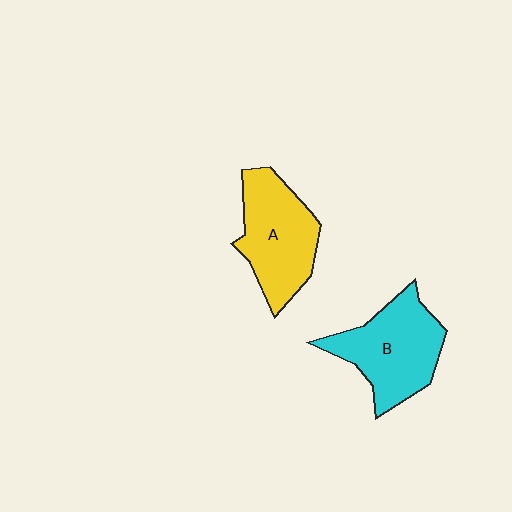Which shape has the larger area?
Shape B (cyan).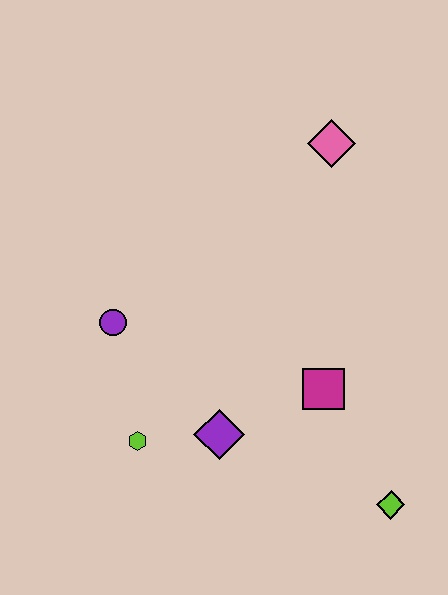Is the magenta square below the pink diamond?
Yes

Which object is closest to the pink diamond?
The magenta square is closest to the pink diamond.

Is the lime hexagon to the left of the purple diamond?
Yes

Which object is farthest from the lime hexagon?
The pink diamond is farthest from the lime hexagon.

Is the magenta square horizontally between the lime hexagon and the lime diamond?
Yes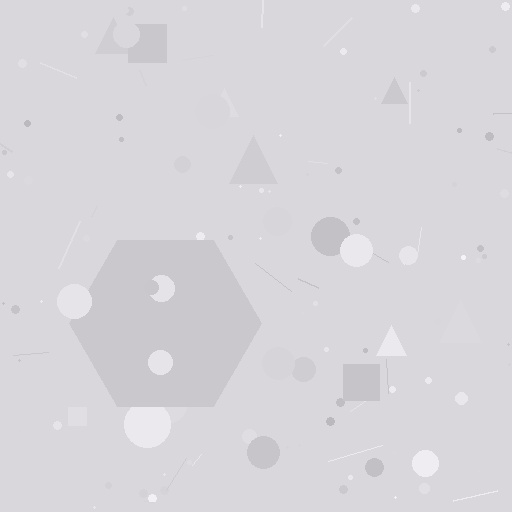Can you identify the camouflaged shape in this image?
The camouflaged shape is a hexagon.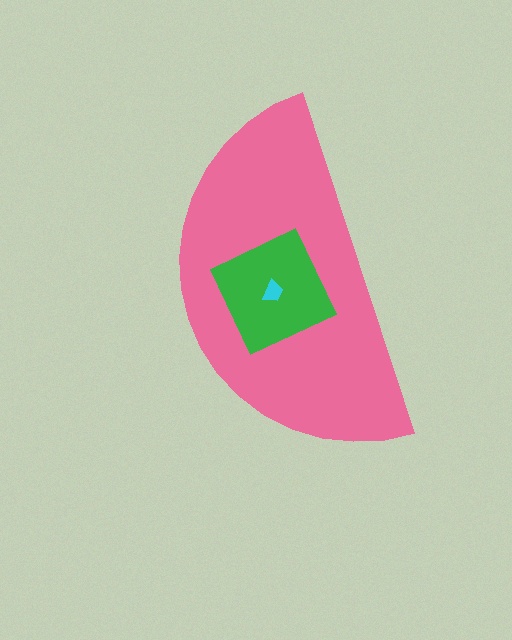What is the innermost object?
The cyan trapezoid.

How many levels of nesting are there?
3.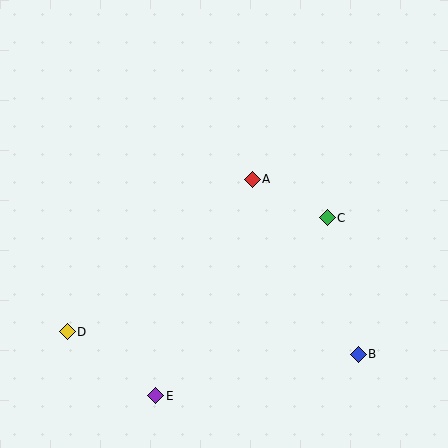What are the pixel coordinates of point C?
Point C is at (327, 218).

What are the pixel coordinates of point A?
Point A is at (252, 179).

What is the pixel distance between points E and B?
The distance between E and B is 207 pixels.